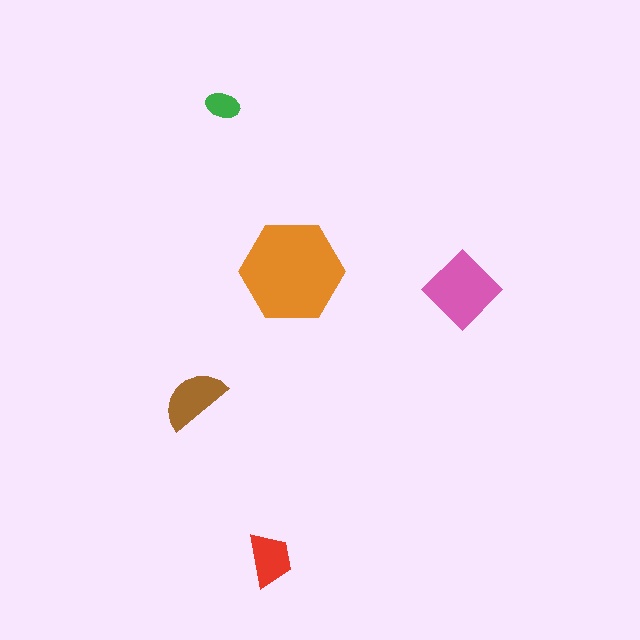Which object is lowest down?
The red trapezoid is bottommost.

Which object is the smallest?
The green ellipse.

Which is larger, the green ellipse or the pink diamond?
The pink diamond.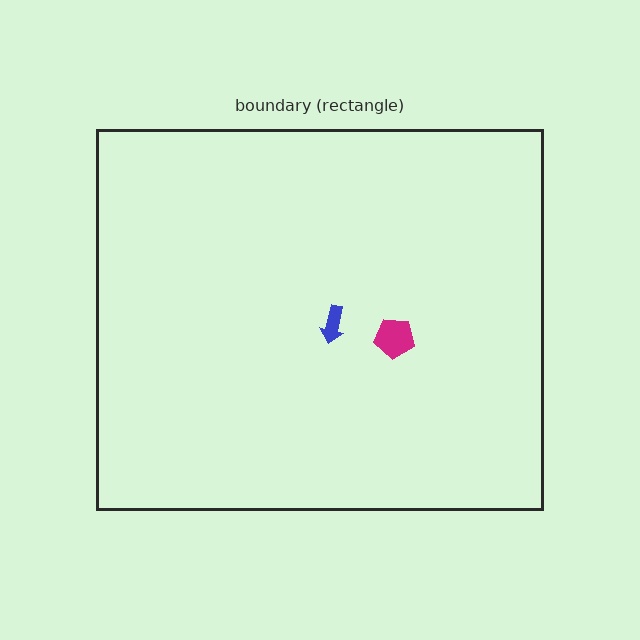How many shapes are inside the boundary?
2 inside, 0 outside.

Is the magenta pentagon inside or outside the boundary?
Inside.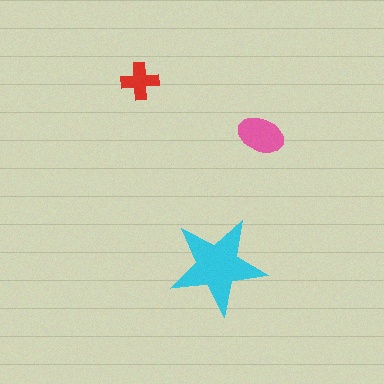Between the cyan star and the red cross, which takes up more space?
The cyan star.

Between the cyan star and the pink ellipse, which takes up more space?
The cyan star.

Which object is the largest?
The cyan star.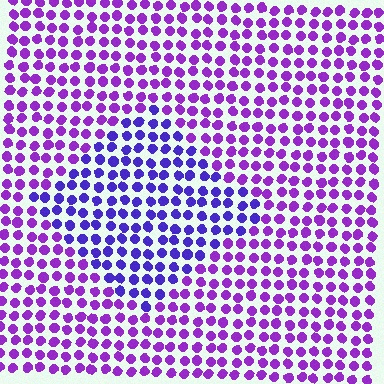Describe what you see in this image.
The image is filled with small purple elements in a uniform arrangement. A diamond-shaped region is visible where the elements are tinted to a slightly different hue, forming a subtle color boundary.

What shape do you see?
I see a diamond.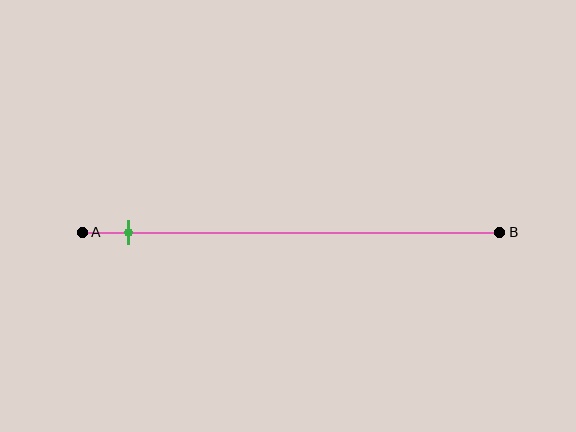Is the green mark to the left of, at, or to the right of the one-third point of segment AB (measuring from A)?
The green mark is to the left of the one-third point of segment AB.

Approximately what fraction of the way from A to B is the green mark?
The green mark is approximately 10% of the way from A to B.